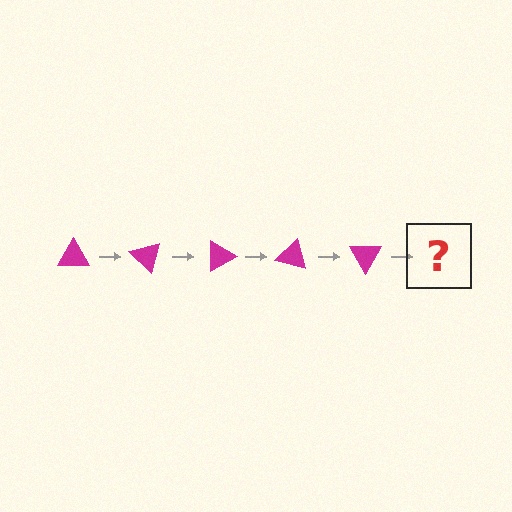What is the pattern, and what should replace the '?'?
The pattern is that the triangle rotates 45 degrees each step. The '?' should be a magenta triangle rotated 225 degrees.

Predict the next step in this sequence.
The next step is a magenta triangle rotated 225 degrees.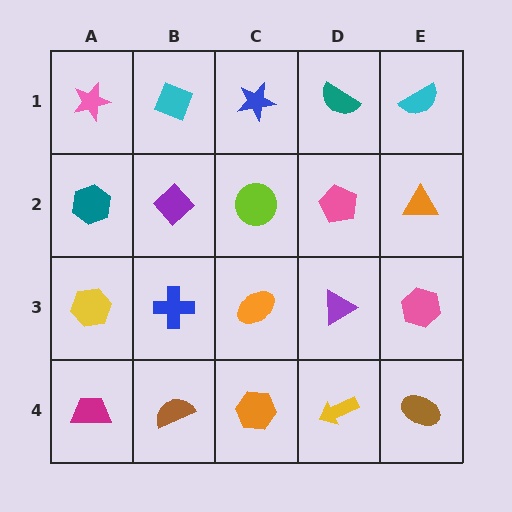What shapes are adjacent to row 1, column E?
An orange triangle (row 2, column E), a teal semicircle (row 1, column D).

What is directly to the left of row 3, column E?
A purple triangle.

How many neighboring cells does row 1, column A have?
2.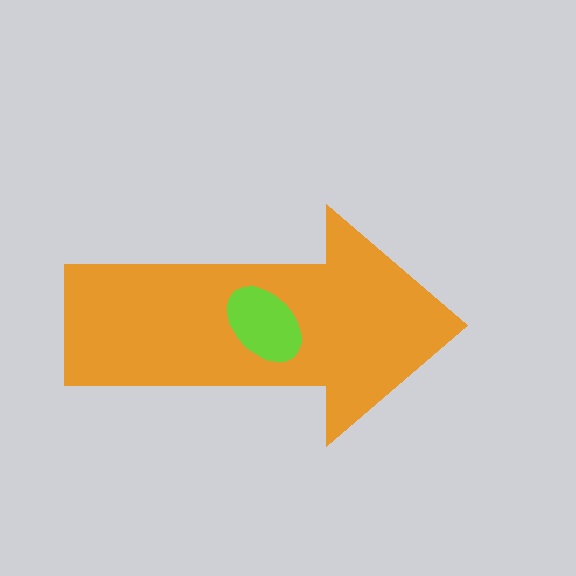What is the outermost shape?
The orange arrow.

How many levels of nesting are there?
2.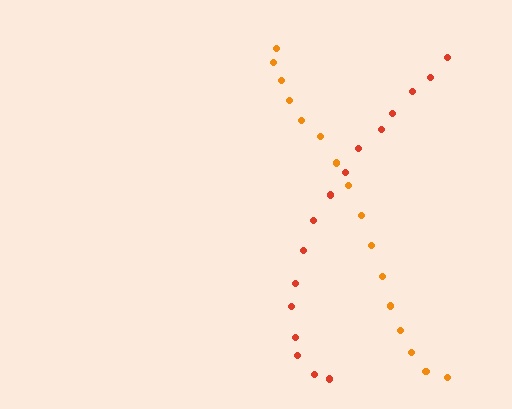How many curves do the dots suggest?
There are 2 distinct paths.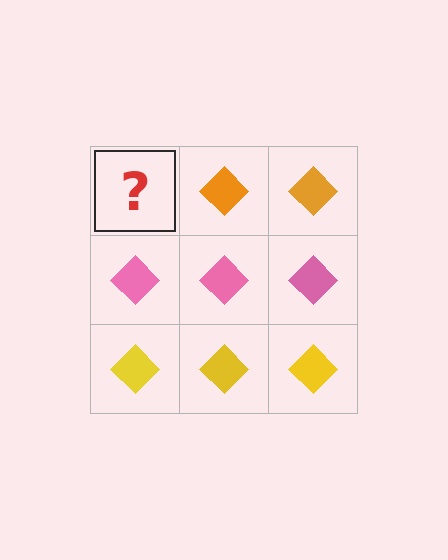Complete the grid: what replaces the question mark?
The question mark should be replaced with an orange diamond.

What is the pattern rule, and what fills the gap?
The rule is that each row has a consistent color. The gap should be filled with an orange diamond.